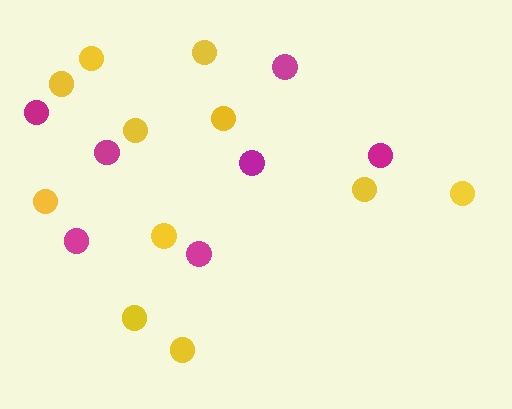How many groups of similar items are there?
There are 2 groups: one group of yellow circles (11) and one group of magenta circles (7).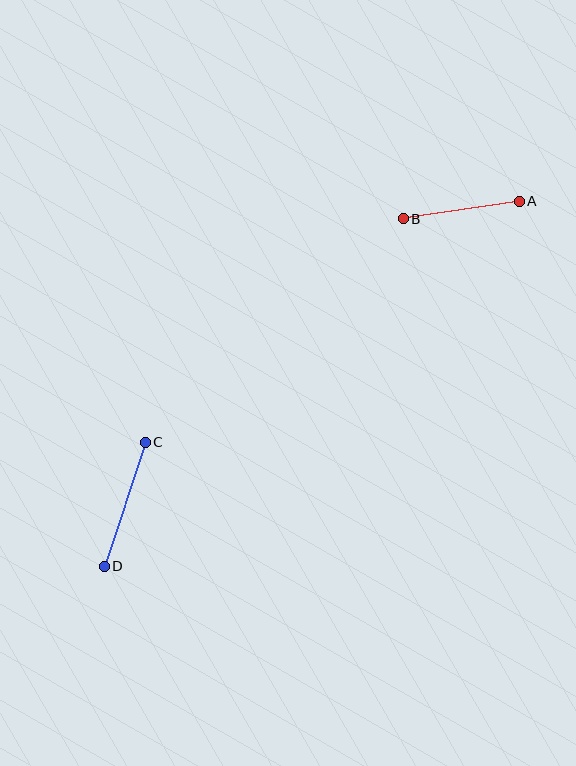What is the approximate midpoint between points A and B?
The midpoint is at approximately (461, 210) pixels.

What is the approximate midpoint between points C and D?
The midpoint is at approximately (125, 504) pixels.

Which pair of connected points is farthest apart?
Points C and D are farthest apart.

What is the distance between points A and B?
The distance is approximately 118 pixels.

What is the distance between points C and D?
The distance is approximately 130 pixels.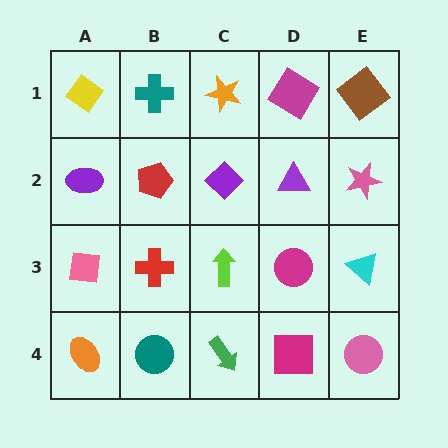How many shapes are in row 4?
5 shapes.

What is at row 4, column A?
An orange ellipse.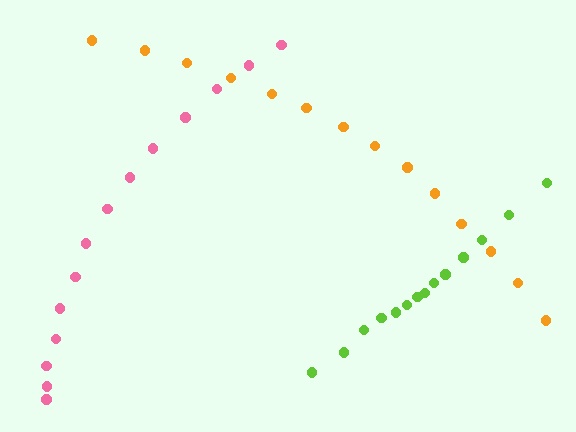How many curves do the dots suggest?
There are 3 distinct paths.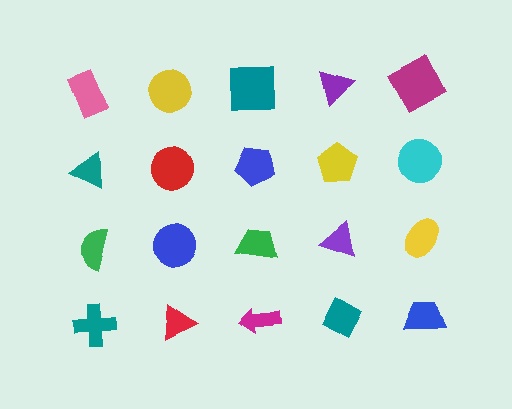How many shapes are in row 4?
5 shapes.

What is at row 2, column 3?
A blue pentagon.